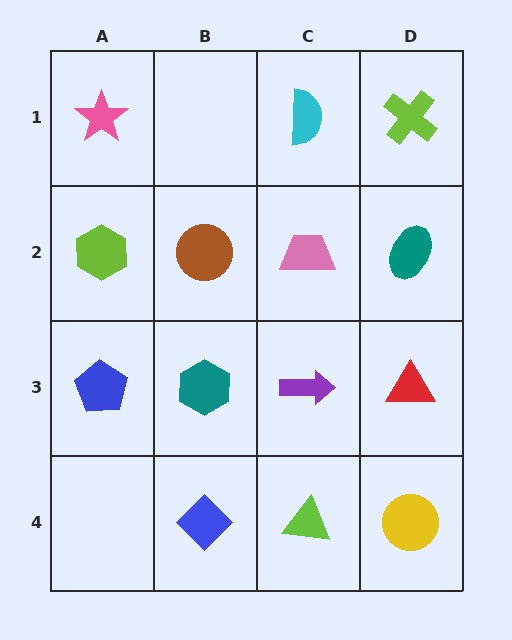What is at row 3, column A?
A blue pentagon.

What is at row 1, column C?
A cyan semicircle.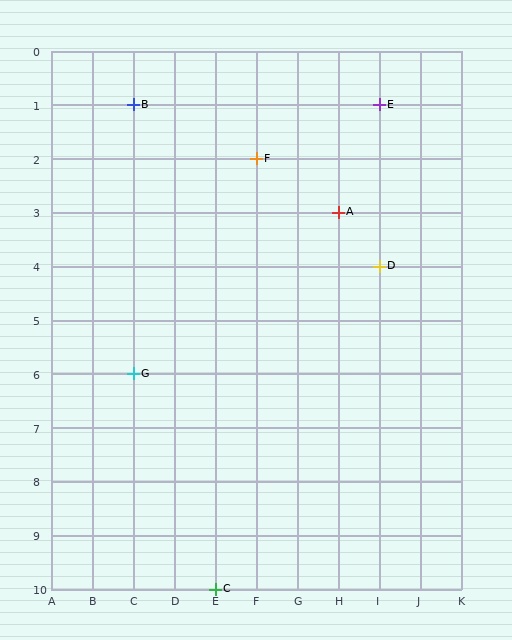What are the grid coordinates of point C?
Point C is at grid coordinates (E, 10).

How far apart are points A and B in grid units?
Points A and B are 5 columns and 2 rows apart (about 5.4 grid units diagonally).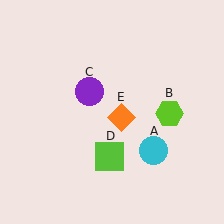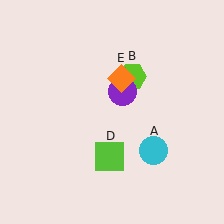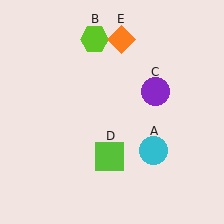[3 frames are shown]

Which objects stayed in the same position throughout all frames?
Cyan circle (object A) and lime square (object D) remained stationary.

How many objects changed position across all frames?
3 objects changed position: lime hexagon (object B), purple circle (object C), orange diamond (object E).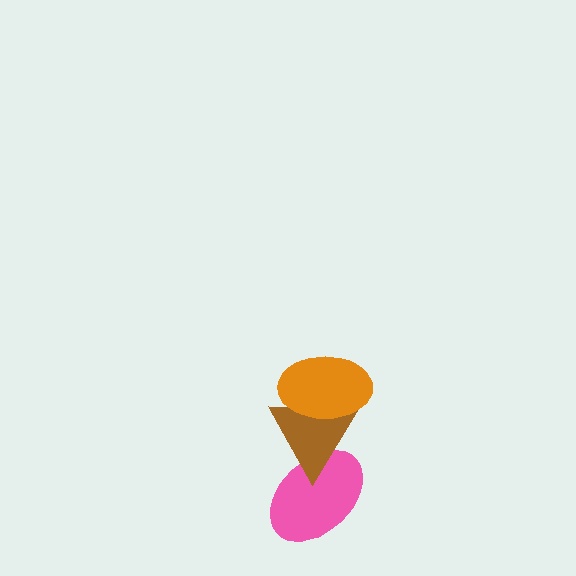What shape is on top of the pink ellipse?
The brown triangle is on top of the pink ellipse.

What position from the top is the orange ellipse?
The orange ellipse is 1st from the top.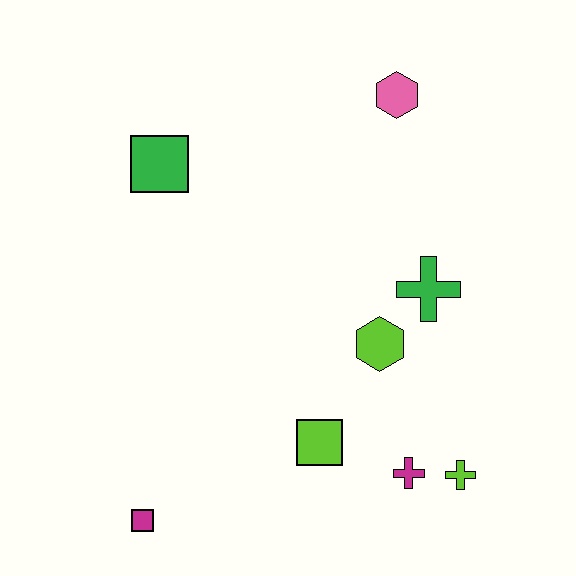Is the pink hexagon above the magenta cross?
Yes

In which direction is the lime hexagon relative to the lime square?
The lime hexagon is above the lime square.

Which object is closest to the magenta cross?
The lime cross is closest to the magenta cross.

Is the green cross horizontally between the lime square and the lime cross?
Yes